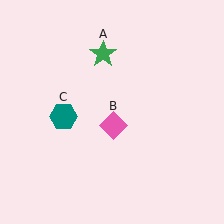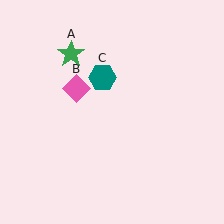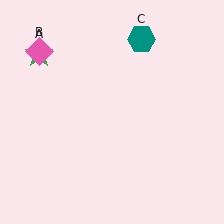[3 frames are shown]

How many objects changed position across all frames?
3 objects changed position: green star (object A), pink diamond (object B), teal hexagon (object C).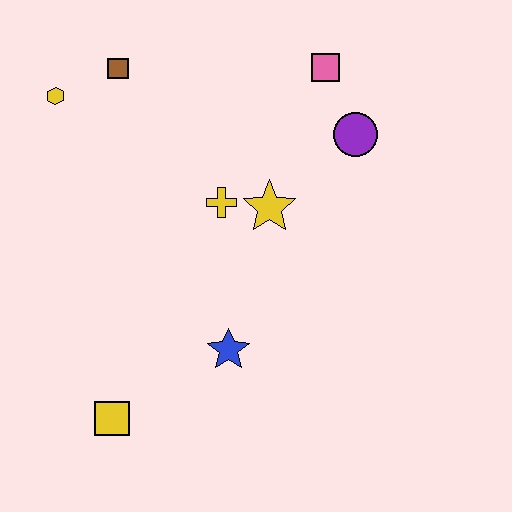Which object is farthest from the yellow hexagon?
The yellow square is farthest from the yellow hexagon.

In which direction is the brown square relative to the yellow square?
The brown square is above the yellow square.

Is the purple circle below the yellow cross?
No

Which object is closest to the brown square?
The yellow hexagon is closest to the brown square.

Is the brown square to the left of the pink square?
Yes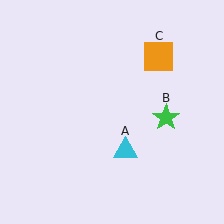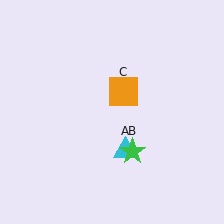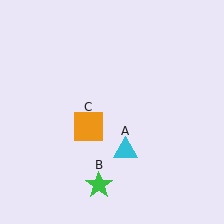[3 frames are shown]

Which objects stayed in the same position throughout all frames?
Cyan triangle (object A) remained stationary.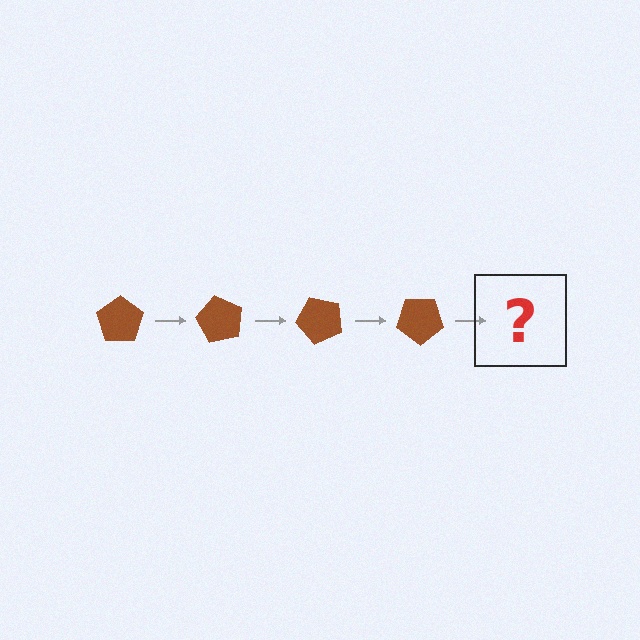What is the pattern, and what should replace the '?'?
The pattern is that the pentagon rotates 60 degrees each step. The '?' should be a brown pentagon rotated 240 degrees.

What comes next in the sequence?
The next element should be a brown pentagon rotated 240 degrees.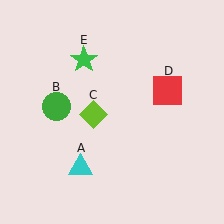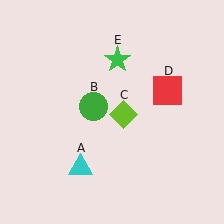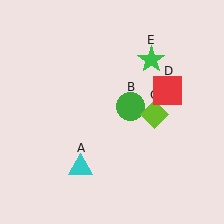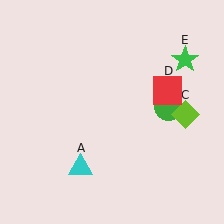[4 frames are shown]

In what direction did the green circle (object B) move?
The green circle (object B) moved right.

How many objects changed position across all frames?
3 objects changed position: green circle (object B), lime diamond (object C), green star (object E).